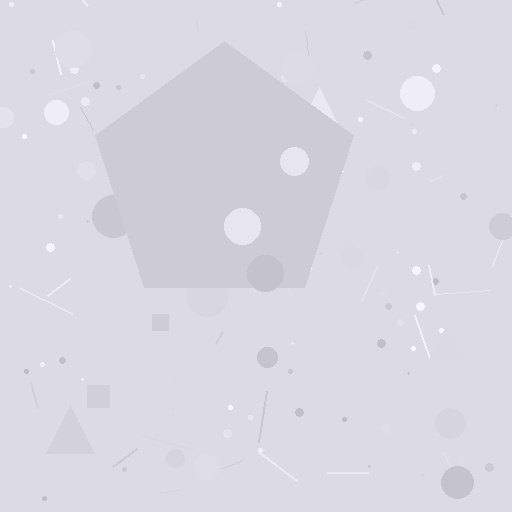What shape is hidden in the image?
A pentagon is hidden in the image.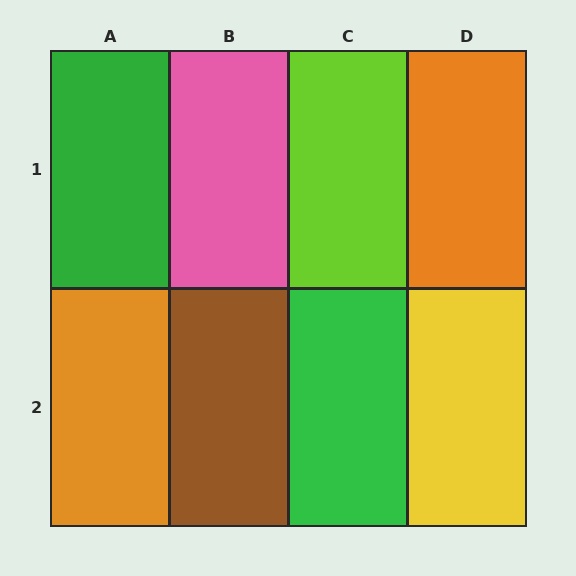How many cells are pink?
1 cell is pink.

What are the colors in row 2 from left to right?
Orange, brown, green, yellow.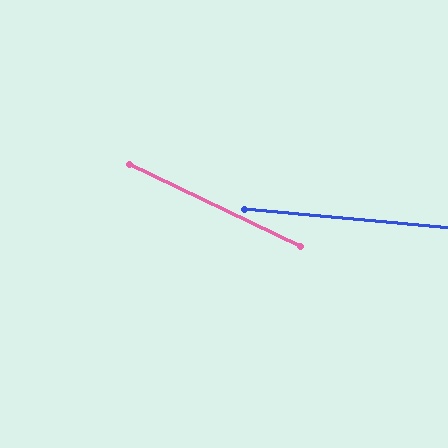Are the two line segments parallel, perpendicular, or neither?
Neither parallel nor perpendicular — they differ by about 21°.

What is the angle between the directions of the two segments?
Approximately 21 degrees.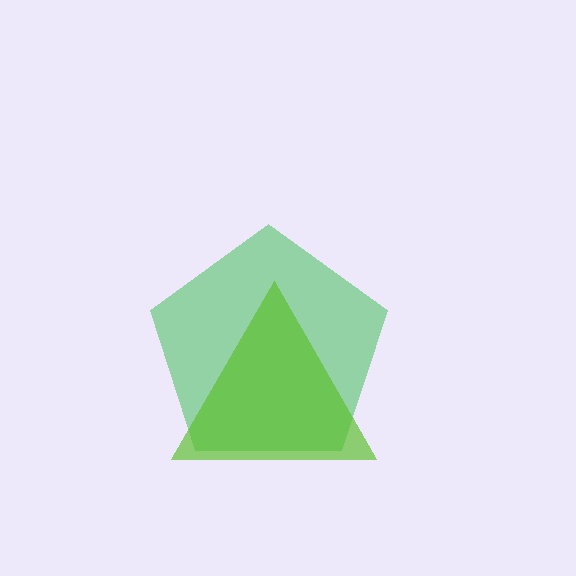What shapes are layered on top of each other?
The layered shapes are: a green pentagon, a lime triangle.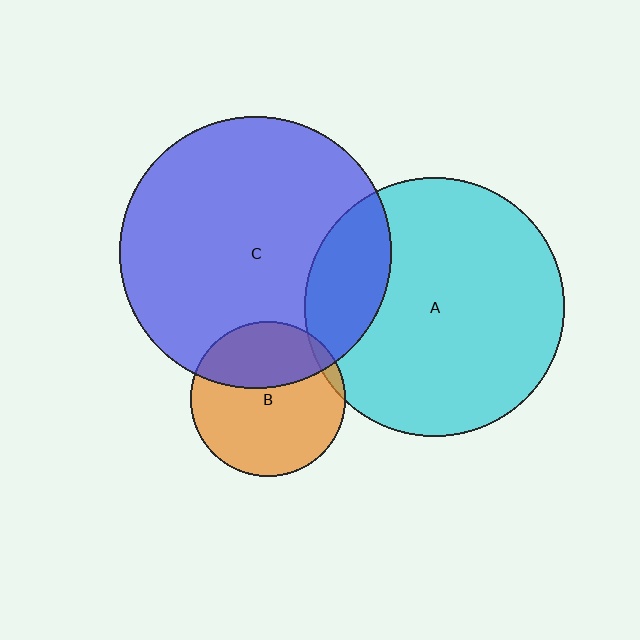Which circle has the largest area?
Circle C (blue).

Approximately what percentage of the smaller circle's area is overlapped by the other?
Approximately 5%.